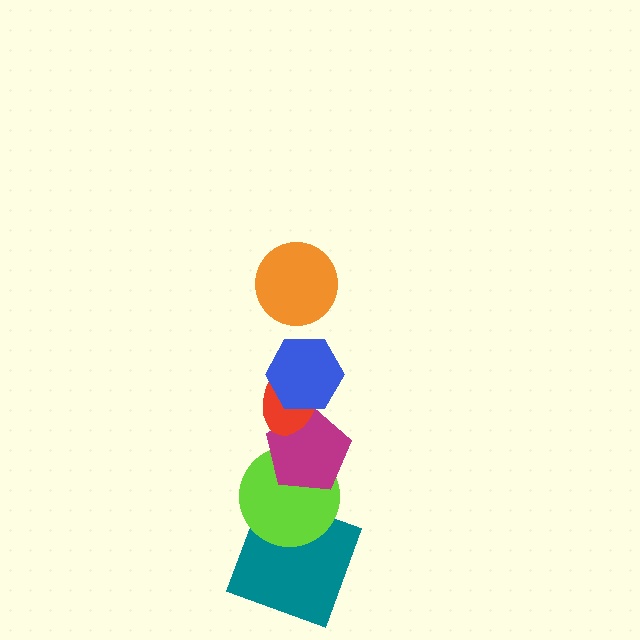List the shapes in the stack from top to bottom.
From top to bottom: the orange circle, the blue hexagon, the red ellipse, the magenta pentagon, the lime circle, the teal square.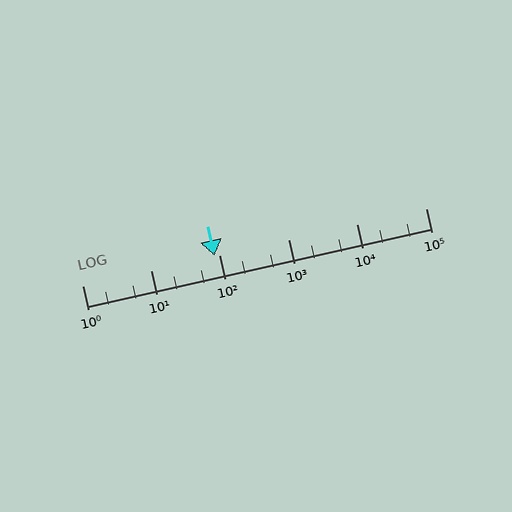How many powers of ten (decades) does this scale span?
The scale spans 5 decades, from 1 to 100000.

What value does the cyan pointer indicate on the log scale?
The pointer indicates approximately 85.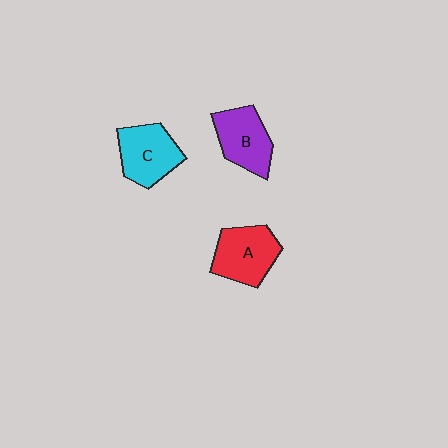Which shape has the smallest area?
Shape B (purple).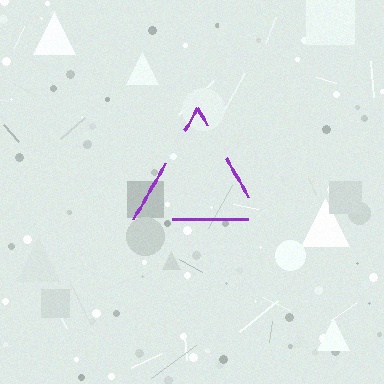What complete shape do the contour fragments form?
The contour fragments form a triangle.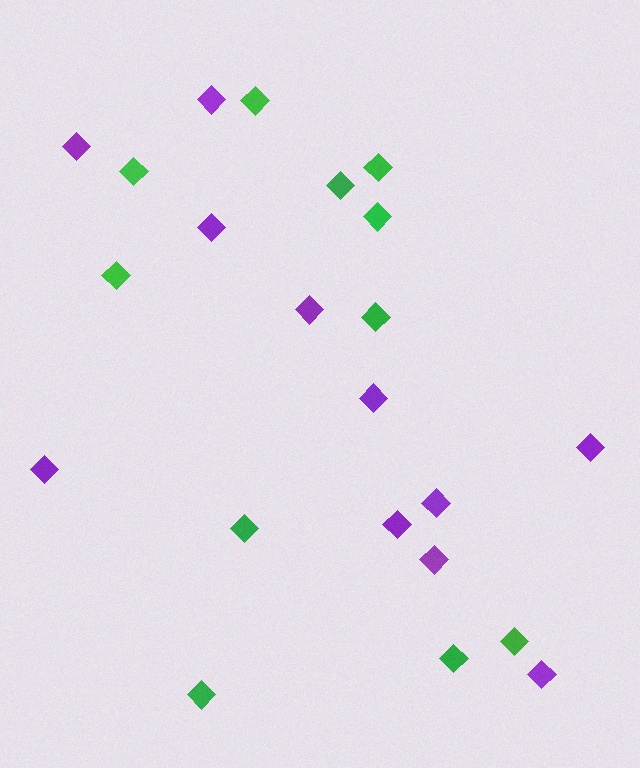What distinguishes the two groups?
There are 2 groups: one group of green diamonds (11) and one group of purple diamonds (11).